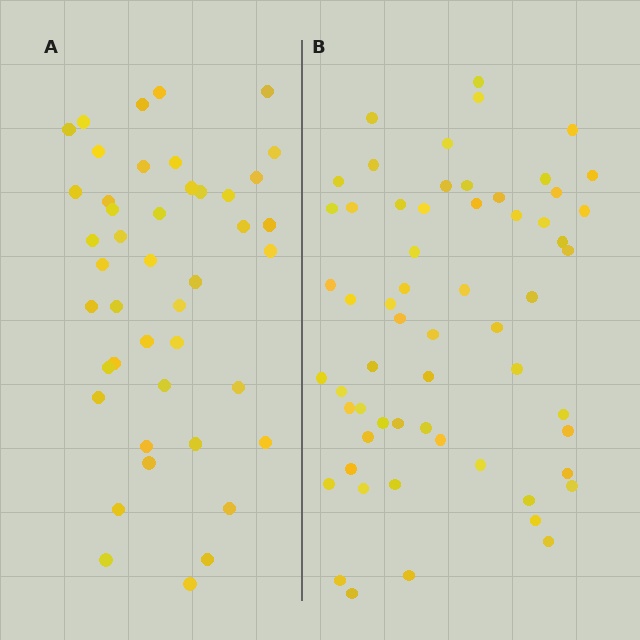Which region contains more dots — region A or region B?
Region B (the right region) has more dots.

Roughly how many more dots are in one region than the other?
Region B has approximately 15 more dots than region A.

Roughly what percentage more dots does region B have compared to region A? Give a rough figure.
About 35% more.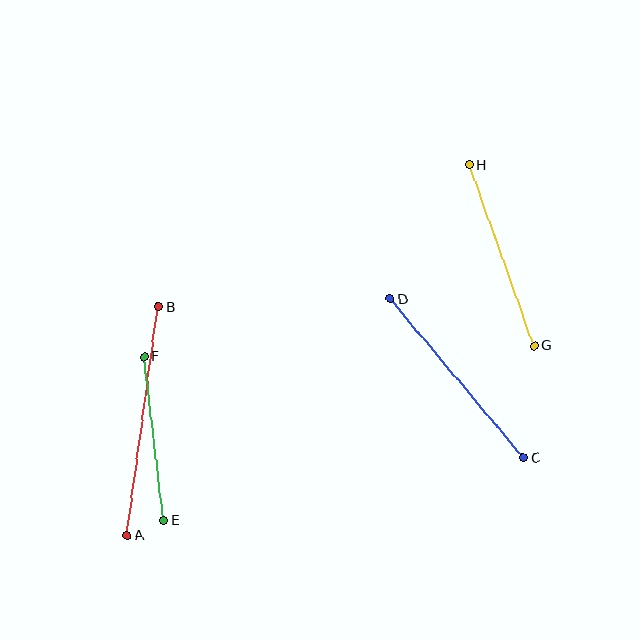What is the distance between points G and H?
The distance is approximately 192 pixels.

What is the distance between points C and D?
The distance is approximately 207 pixels.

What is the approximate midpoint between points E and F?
The midpoint is at approximately (154, 439) pixels.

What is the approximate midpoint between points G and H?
The midpoint is at approximately (502, 255) pixels.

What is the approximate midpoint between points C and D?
The midpoint is at approximately (457, 378) pixels.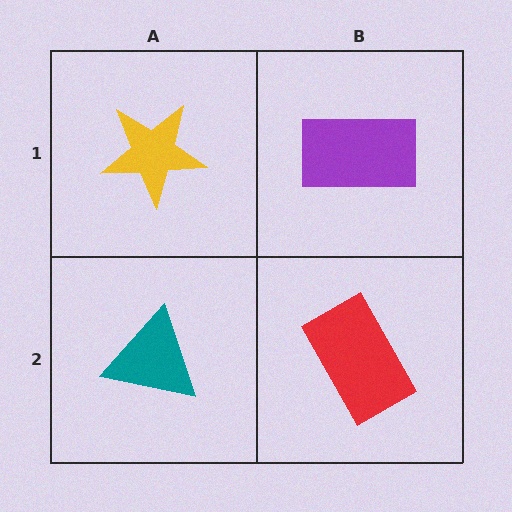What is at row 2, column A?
A teal triangle.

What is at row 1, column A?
A yellow star.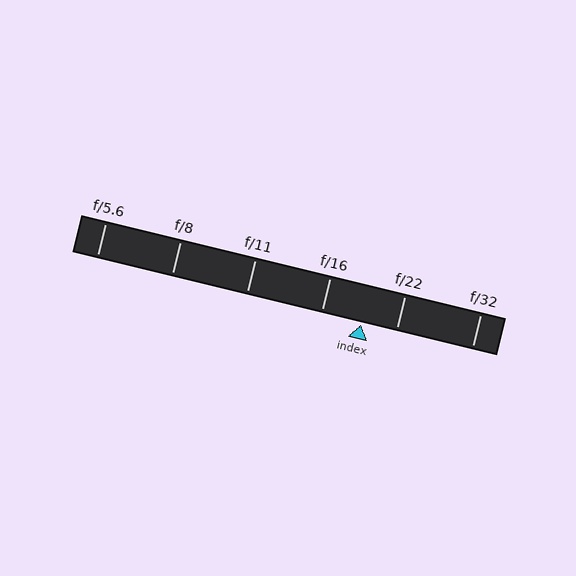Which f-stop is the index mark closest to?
The index mark is closest to f/22.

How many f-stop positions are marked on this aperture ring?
There are 6 f-stop positions marked.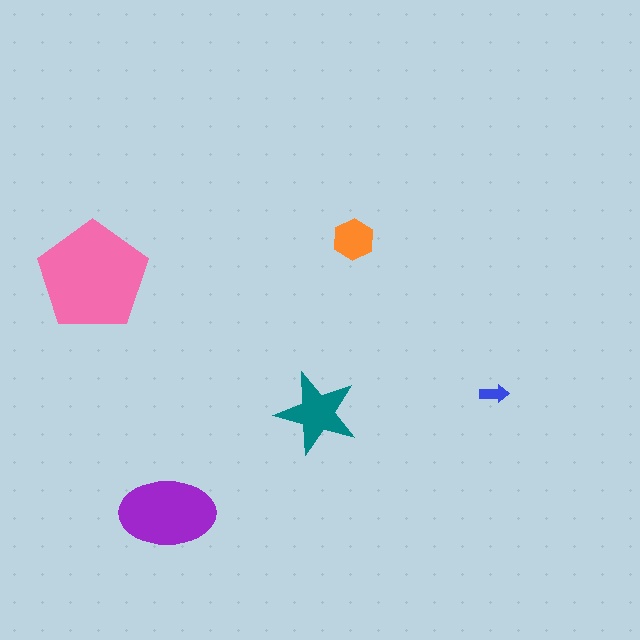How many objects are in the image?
There are 5 objects in the image.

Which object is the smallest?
The blue arrow.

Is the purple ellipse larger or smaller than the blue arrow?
Larger.